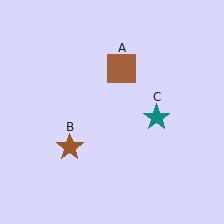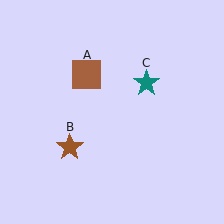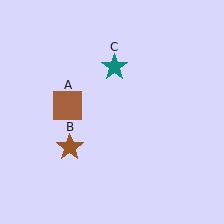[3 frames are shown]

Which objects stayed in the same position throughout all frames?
Brown star (object B) remained stationary.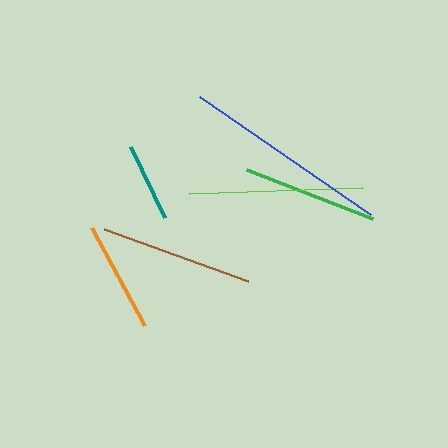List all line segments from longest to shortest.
From longest to shortest: blue, lime, brown, green, orange, teal.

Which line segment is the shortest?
The teal line is the shortest at approximately 79 pixels.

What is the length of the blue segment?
The blue segment is approximately 207 pixels long.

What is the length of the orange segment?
The orange segment is approximately 111 pixels long.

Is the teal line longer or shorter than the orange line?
The orange line is longer than the teal line.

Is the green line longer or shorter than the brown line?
The brown line is longer than the green line.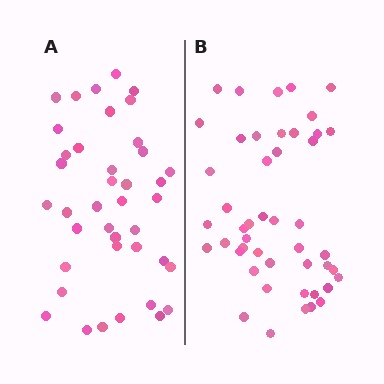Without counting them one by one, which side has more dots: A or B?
Region B (the right region) has more dots.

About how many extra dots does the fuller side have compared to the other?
Region B has roughly 8 or so more dots than region A.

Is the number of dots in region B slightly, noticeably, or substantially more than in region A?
Region B has only slightly more — the two regions are fairly close. The ratio is roughly 1.2 to 1.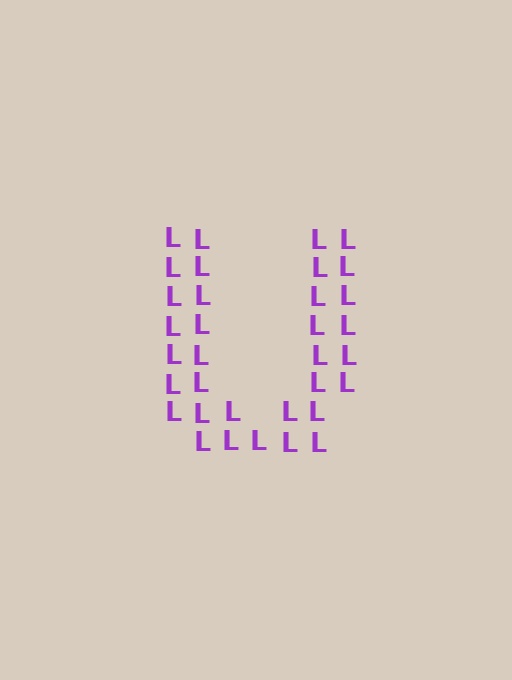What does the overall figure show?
The overall figure shows the letter U.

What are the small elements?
The small elements are letter L's.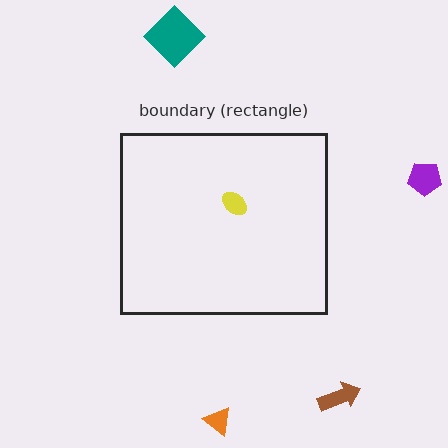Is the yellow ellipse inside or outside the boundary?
Inside.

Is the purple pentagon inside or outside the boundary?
Outside.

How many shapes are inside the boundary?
1 inside, 4 outside.